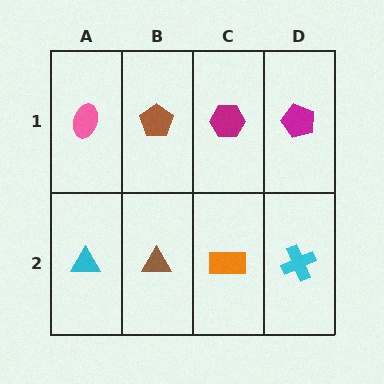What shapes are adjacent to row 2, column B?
A brown pentagon (row 1, column B), a cyan triangle (row 2, column A), an orange rectangle (row 2, column C).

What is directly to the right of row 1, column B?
A magenta hexagon.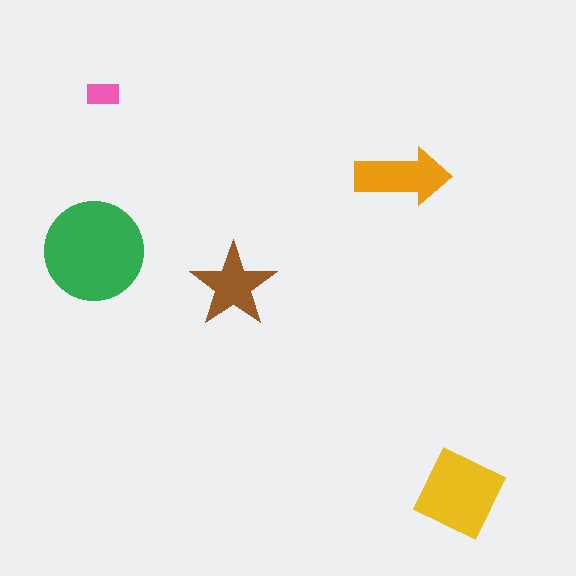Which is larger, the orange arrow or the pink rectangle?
The orange arrow.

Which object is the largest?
The green circle.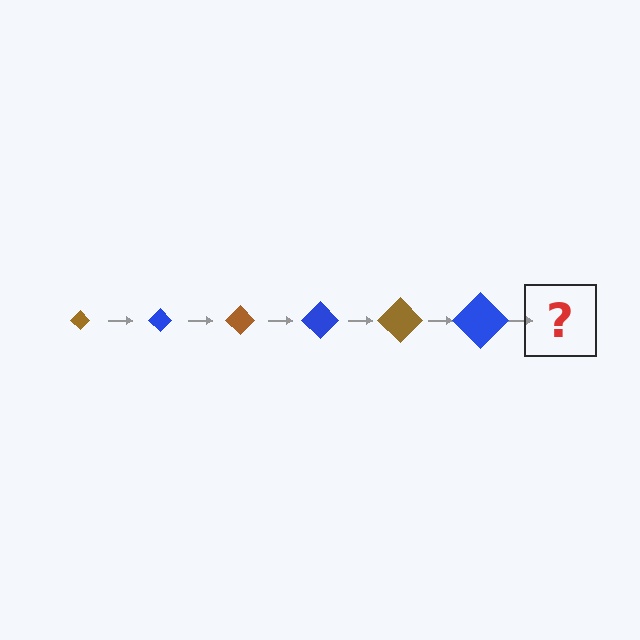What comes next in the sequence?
The next element should be a brown diamond, larger than the previous one.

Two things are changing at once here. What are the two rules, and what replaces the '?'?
The two rules are that the diamond grows larger each step and the color cycles through brown and blue. The '?' should be a brown diamond, larger than the previous one.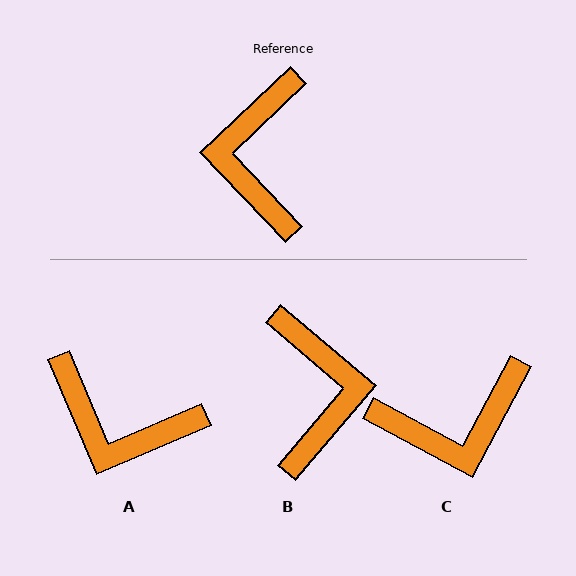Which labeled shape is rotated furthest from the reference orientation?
B, about 174 degrees away.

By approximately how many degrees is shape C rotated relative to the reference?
Approximately 109 degrees counter-clockwise.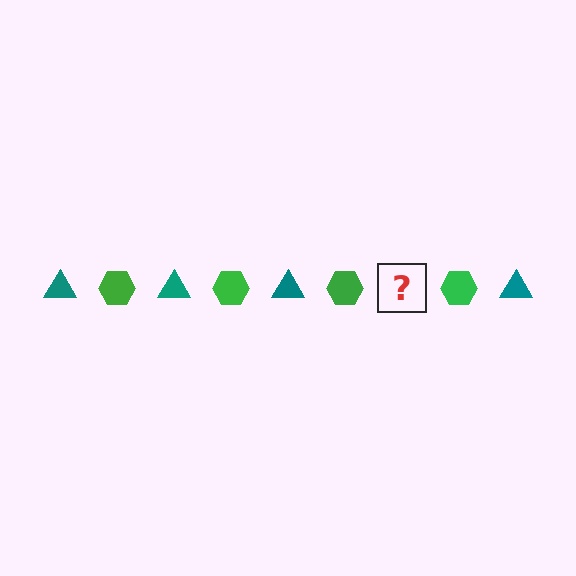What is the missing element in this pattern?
The missing element is a teal triangle.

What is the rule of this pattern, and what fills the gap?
The rule is that the pattern alternates between teal triangle and green hexagon. The gap should be filled with a teal triangle.